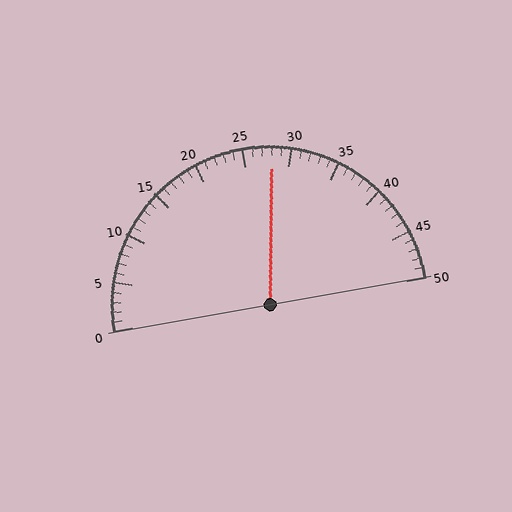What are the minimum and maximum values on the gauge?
The gauge ranges from 0 to 50.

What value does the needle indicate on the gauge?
The needle indicates approximately 28.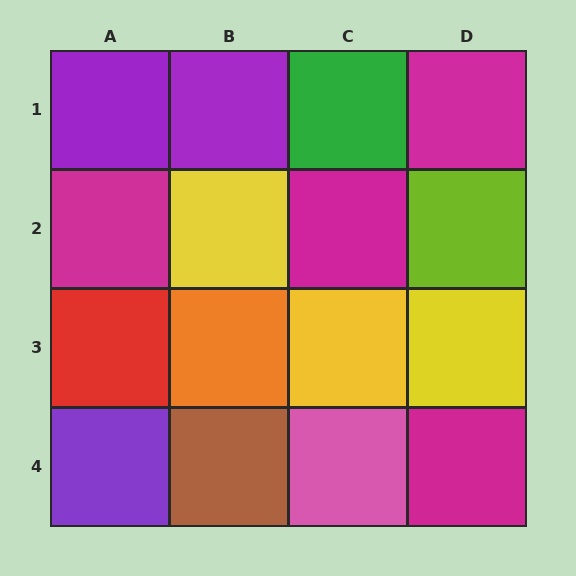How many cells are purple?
3 cells are purple.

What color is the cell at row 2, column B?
Yellow.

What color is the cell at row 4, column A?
Purple.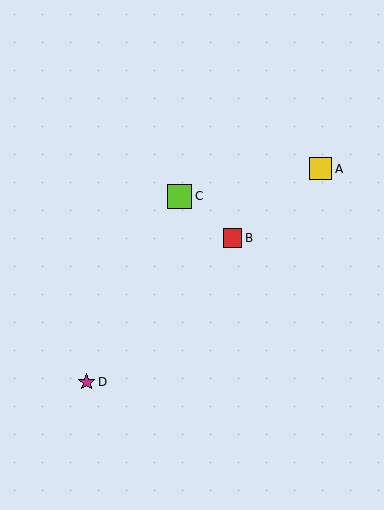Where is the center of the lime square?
The center of the lime square is at (180, 196).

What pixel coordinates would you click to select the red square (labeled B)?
Click at (232, 238) to select the red square B.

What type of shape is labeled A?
Shape A is a yellow square.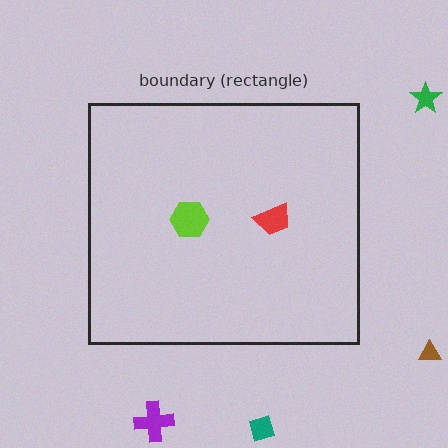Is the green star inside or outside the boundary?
Outside.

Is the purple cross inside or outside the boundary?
Outside.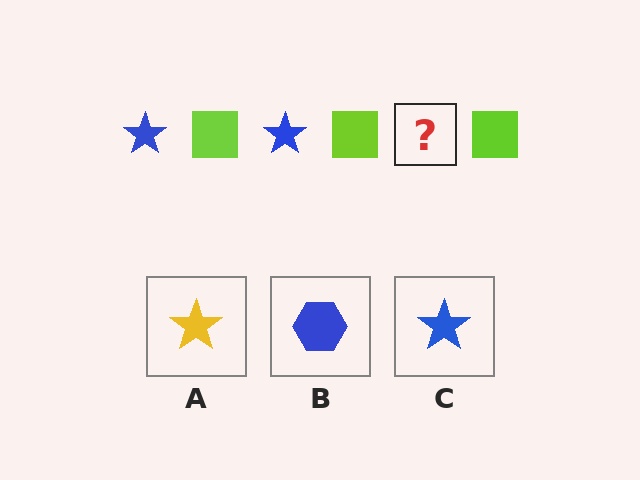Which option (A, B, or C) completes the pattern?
C.